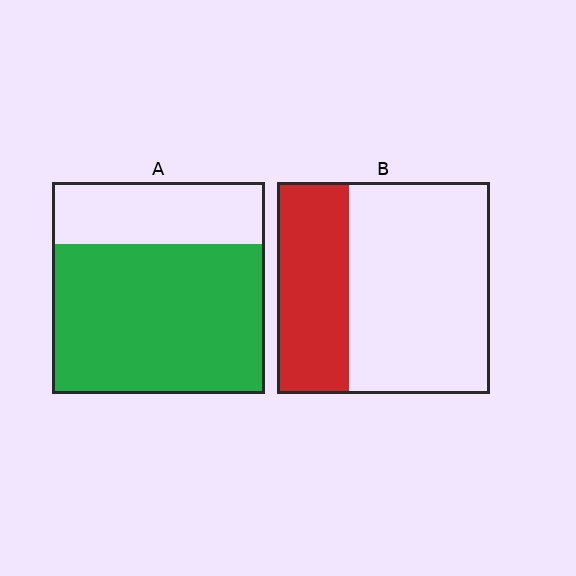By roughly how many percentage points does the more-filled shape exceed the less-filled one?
By roughly 35 percentage points (A over B).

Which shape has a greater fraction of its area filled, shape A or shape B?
Shape A.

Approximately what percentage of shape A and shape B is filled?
A is approximately 70% and B is approximately 35%.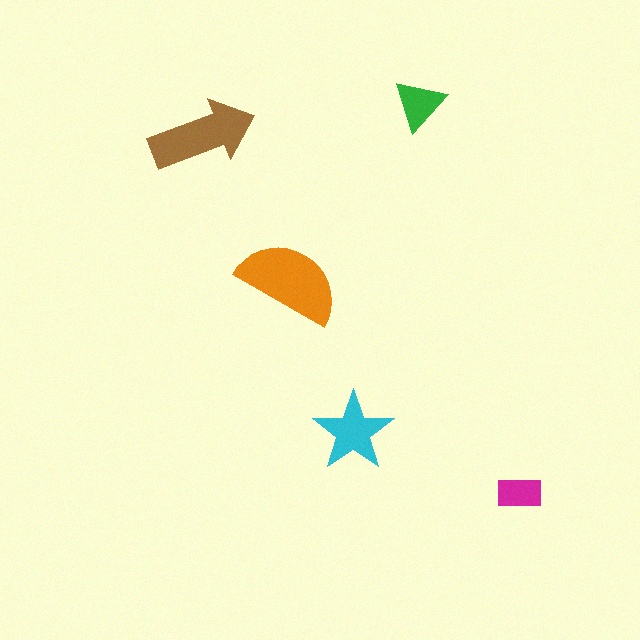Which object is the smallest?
The magenta rectangle.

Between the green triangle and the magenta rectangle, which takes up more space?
The green triangle.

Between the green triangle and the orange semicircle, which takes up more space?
The orange semicircle.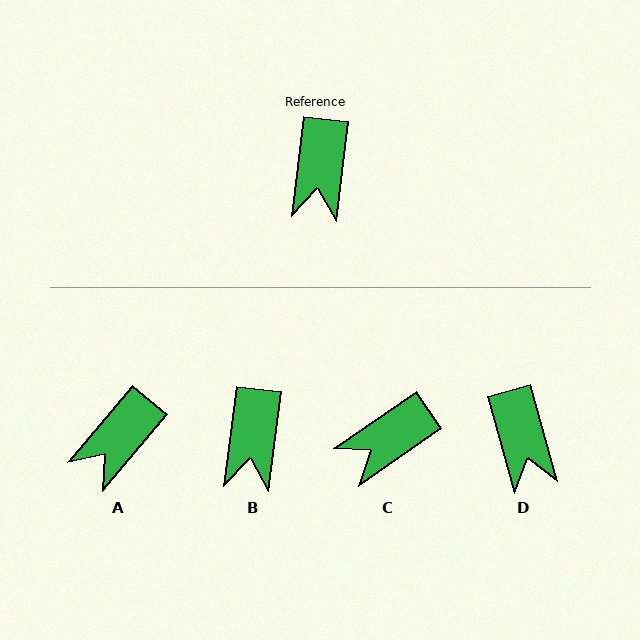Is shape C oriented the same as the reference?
No, it is off by about 48 degrees.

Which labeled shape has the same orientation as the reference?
B.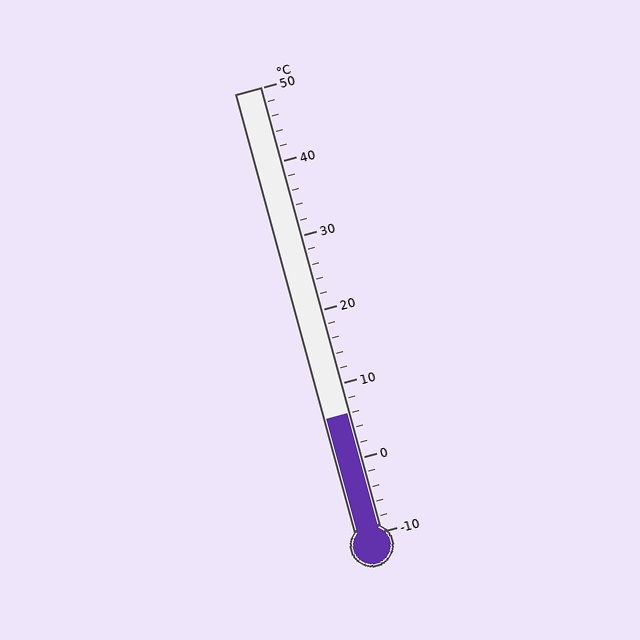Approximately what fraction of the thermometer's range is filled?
The thermometer is filled to approximately 25% of its range.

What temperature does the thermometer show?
The thermometer shows approximately 6°C.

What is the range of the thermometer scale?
The thermometer scale ranges from -10°C to 50°C.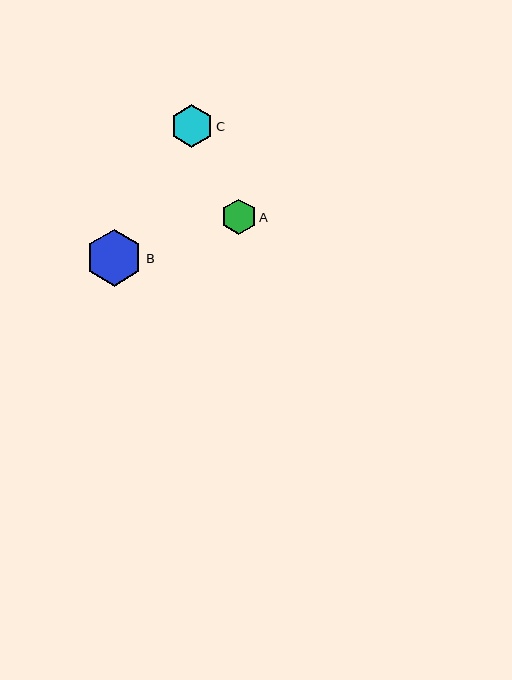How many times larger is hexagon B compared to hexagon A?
Hexagon B is approximately 1.6 times the size of hexagon A.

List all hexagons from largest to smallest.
From largest to smallest: B, C, A.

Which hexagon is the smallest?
Hexagon A is the smallest with a size of approximately 35 pixels.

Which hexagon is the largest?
Hexagon B is the largest with a size of approximately 57 pixels.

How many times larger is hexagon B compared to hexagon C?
Hexagon B is approximately 1.3 times the size of hexagon C.